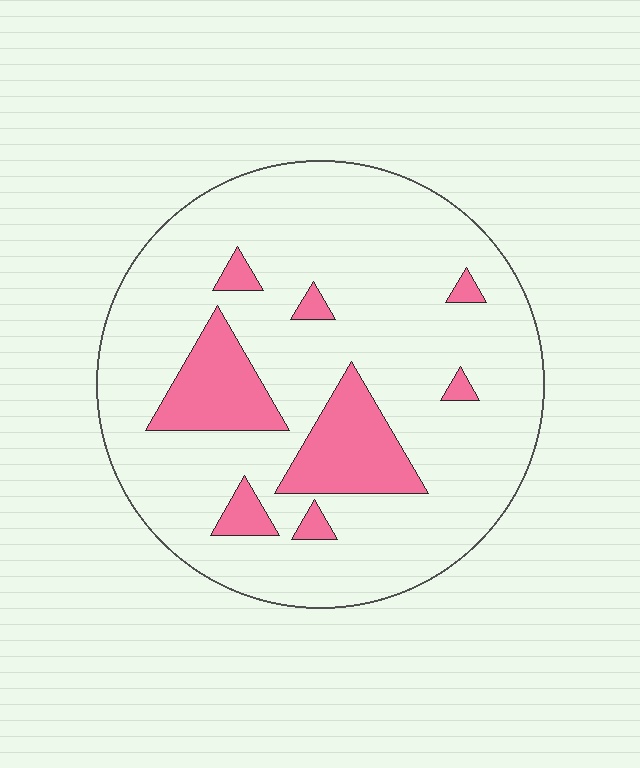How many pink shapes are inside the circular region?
8.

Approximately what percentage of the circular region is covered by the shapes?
Approximately 15%.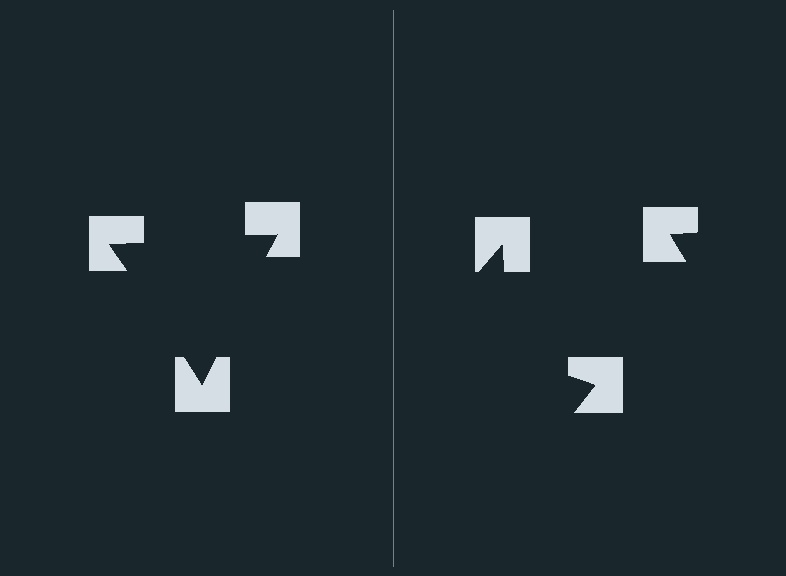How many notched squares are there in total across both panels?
6 — 3 on each side.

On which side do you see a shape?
An illusory triangle appears on the left side. On the right side the wedge cuts are rotated, so no coherent shape forms.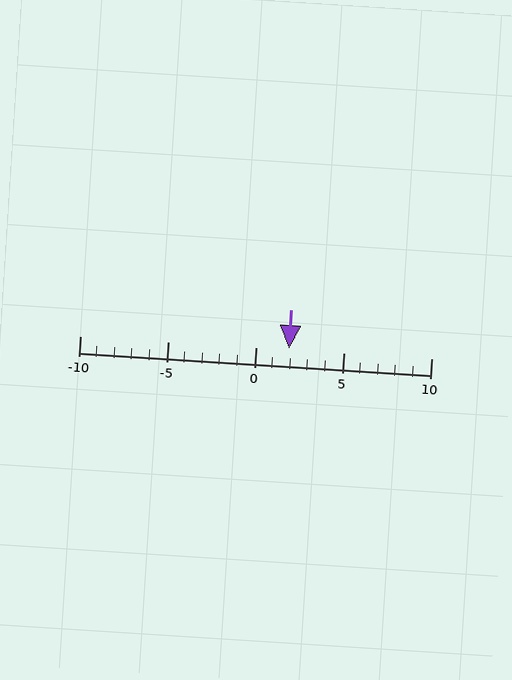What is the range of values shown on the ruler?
The ruler shows values from -10 to 10.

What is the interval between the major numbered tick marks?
The major tick marks are spaced 5 units apart.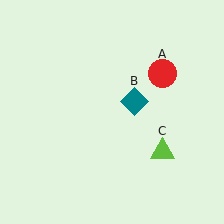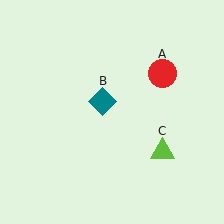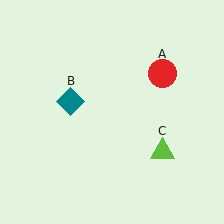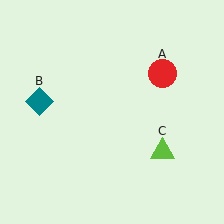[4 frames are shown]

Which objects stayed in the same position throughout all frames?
Red circle (object A) and lime triangle (object C) remained stationary.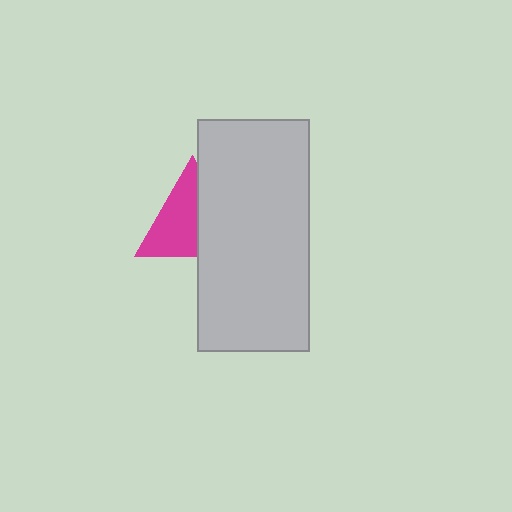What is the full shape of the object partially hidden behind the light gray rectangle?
The partially hidden object is a magenta triangle.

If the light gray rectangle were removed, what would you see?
You would see the complete magenta triangle.